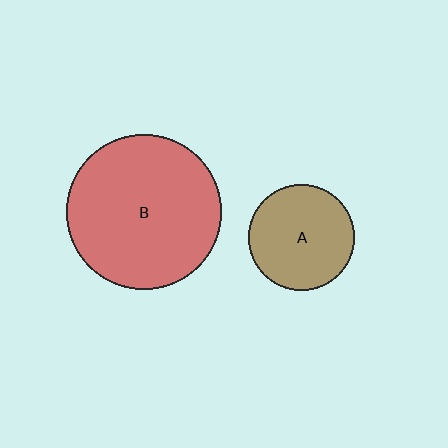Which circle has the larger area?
Circle B (red).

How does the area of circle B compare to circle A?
Approximately 2.1 times.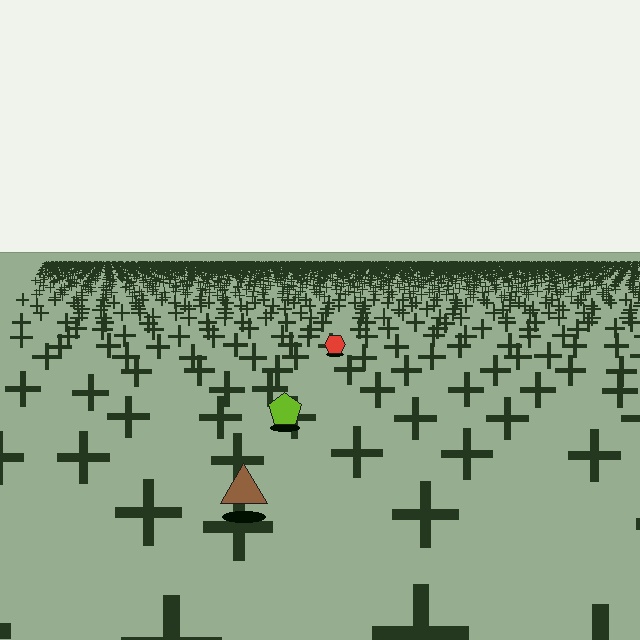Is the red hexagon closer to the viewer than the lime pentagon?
No. The lime pentagon is closer — you can tell from the texture gradient: the ground texture is coarser near it.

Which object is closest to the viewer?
The brown triangle is closest. The texture marks near it are larger and more spread out.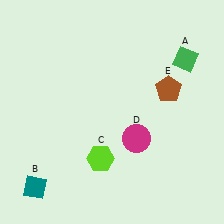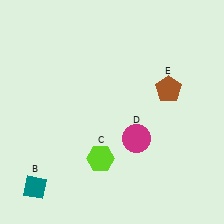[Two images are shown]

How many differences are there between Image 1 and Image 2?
There is 1 difference between the two images.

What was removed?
The green diamond (A) was removed in Image 2.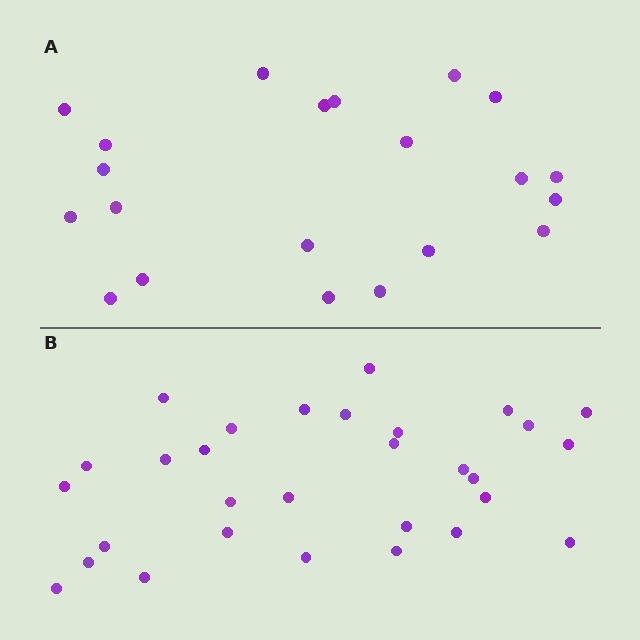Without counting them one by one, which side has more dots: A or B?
Region B (the bottom region) has more dots.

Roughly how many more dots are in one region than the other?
Region B has roughly 8 or so more dots than region A.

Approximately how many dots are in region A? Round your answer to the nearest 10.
About 20 dots. (The exact count is 21, which rounds to 20.)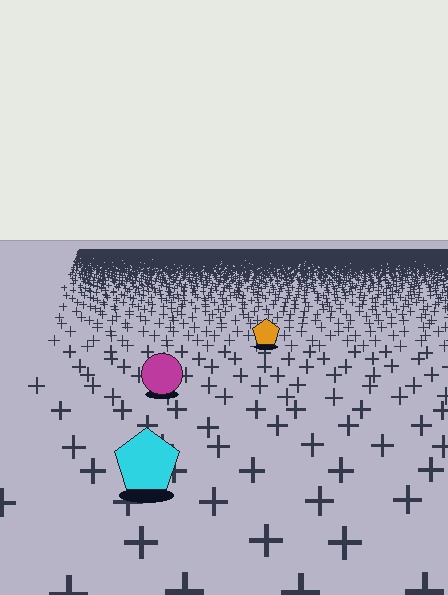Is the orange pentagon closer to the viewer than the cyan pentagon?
No. The cyan pentagon is closer — you can tell from the texture gradient: the ground texture is coarser near it.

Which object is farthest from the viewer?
The orange pentagon is farthest from the viewer. It appears smaller and the ground texture around it is denser.